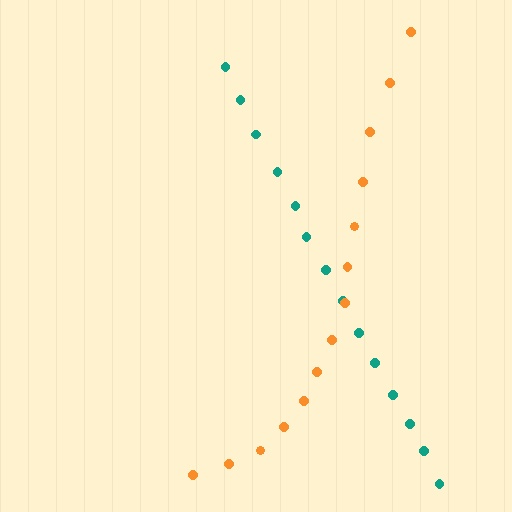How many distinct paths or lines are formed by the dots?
There are 2 distinct paths.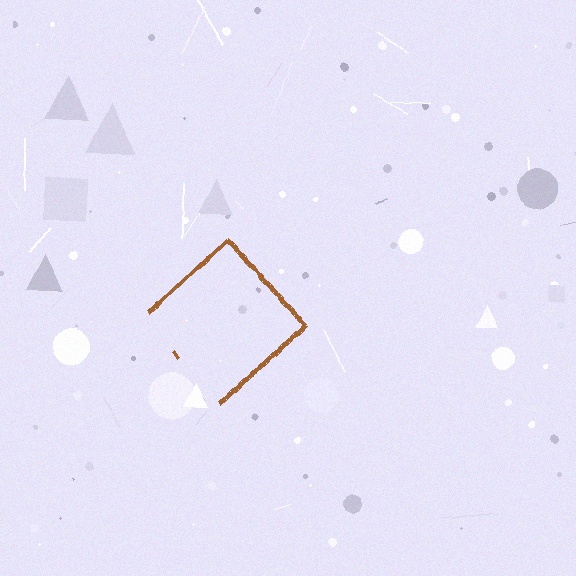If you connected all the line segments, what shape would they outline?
They would outline a diamond.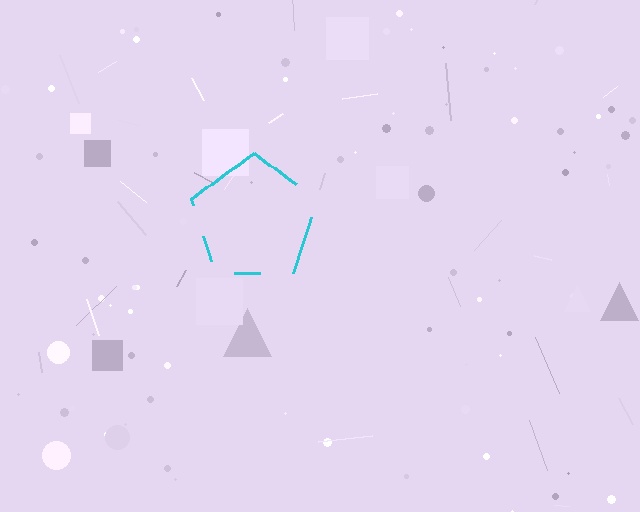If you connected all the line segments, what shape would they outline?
They would outline a pentagon.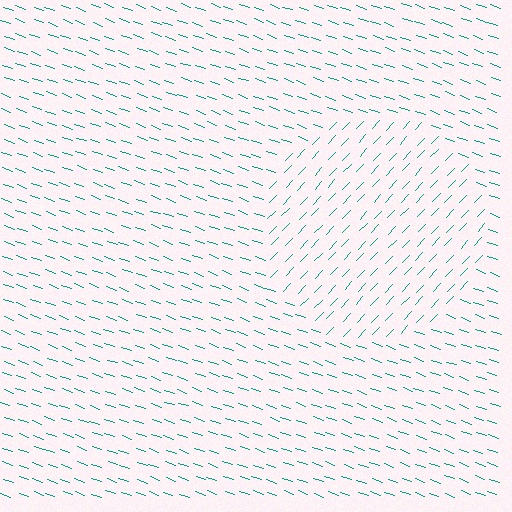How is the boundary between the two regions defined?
The boundary is defined purely by a change in line orientation (approximately 66 degrees difference). All lines are the same color and thickness.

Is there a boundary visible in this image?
Yes, there is a texture boundary formed by a change in line orientation.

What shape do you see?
I see a circle.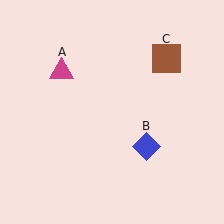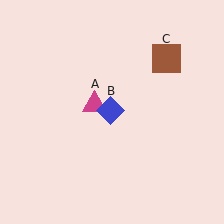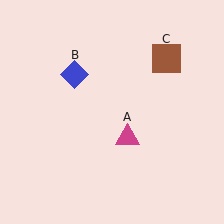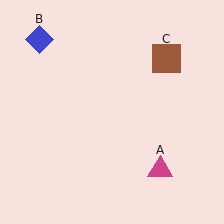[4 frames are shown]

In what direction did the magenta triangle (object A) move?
The magenta triangle (object A) moved down and to the right.